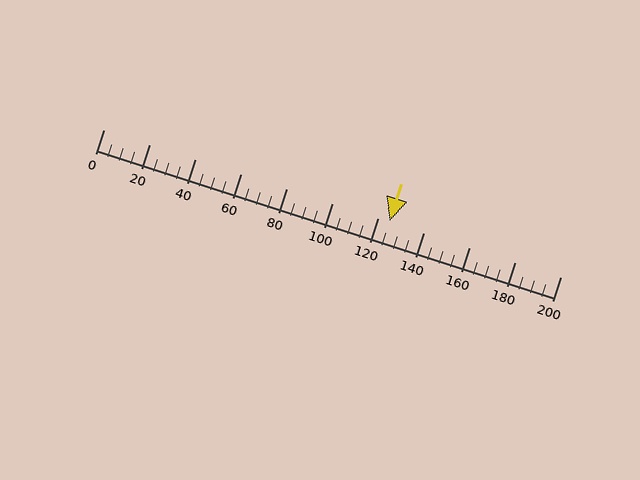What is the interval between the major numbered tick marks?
The major tick marks are spaced 20 units apart.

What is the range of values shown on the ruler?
The ruler shows values from 0 to 200.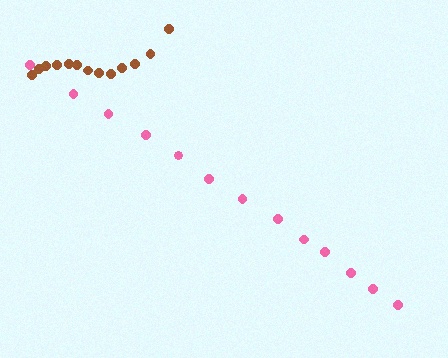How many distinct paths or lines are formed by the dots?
There are 2 distinct paths.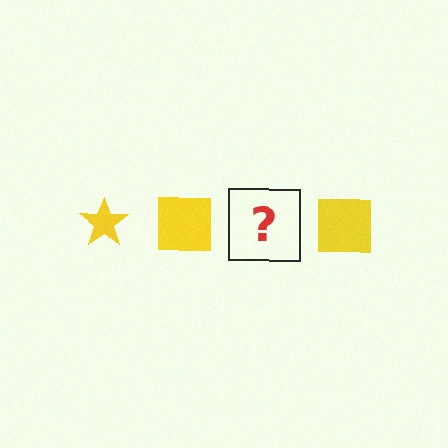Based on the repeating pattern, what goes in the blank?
The blank should be a yellow star.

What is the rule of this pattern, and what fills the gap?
The rule is that the pattern cycles through star, square shapes in yellow. The gap should be filled with a yellow star.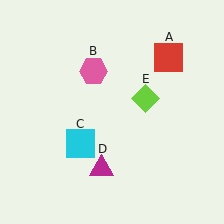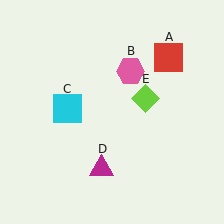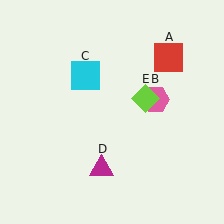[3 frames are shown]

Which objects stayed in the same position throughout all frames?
Red square (object A) and magenta triangle (object D) and lime diamond (object E) remained stationary.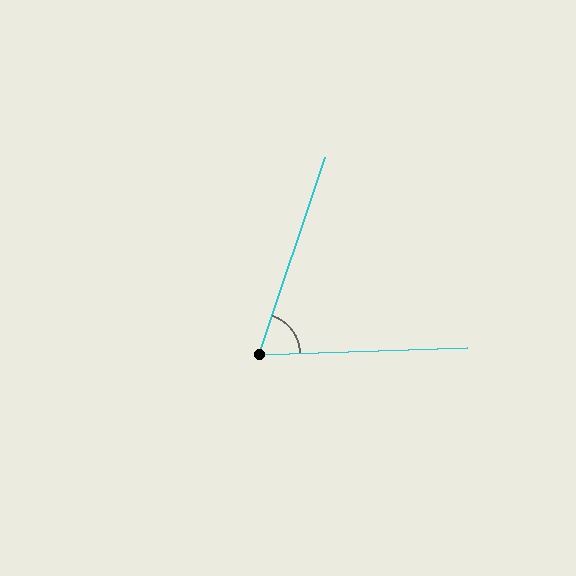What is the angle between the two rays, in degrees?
Approximately 70 degrees.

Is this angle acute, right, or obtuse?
It is acute.